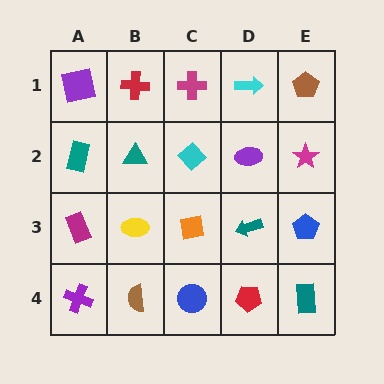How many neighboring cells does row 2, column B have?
4.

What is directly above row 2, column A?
A purple square.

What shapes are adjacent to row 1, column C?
A cyan diamond (row 2, column C), a red cross (row 1, column B), a cyan arrow (row 1, column D).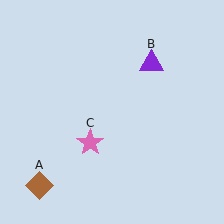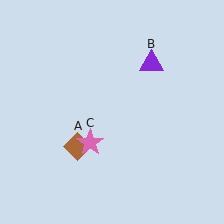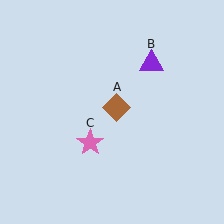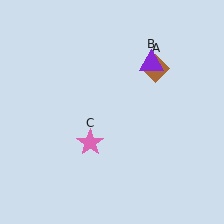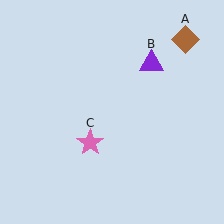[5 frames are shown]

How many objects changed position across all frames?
1 object changed position: brown diamond (object A).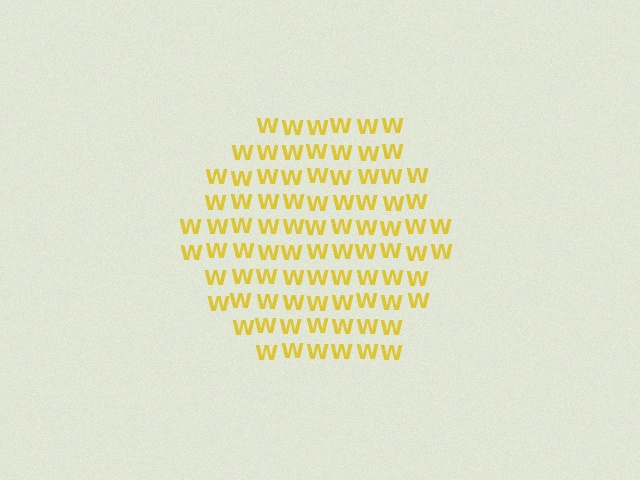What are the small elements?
The small elements are letter W's.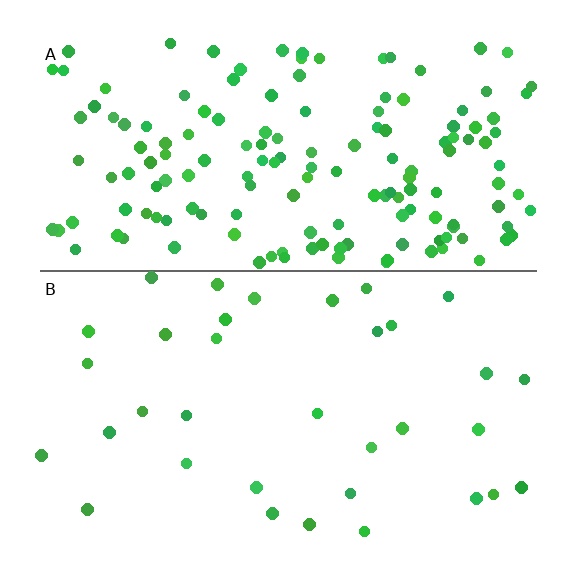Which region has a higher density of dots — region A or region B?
A (the top).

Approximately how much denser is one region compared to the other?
Approximately 4.6× — region A over region B.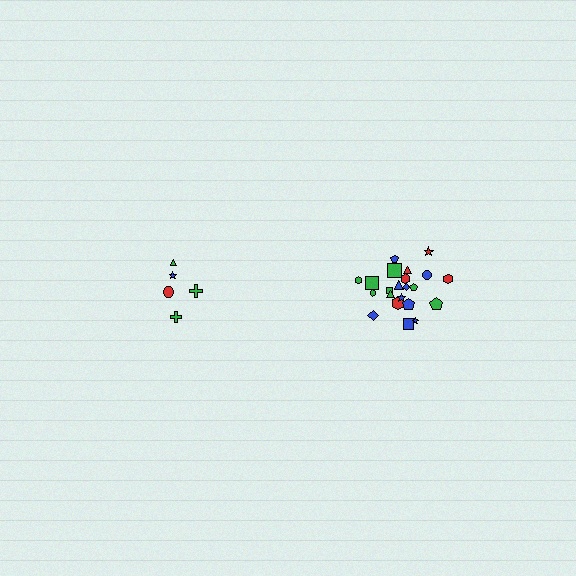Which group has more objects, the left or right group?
The right group.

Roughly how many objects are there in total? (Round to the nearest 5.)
Roughly 25 objects in total.